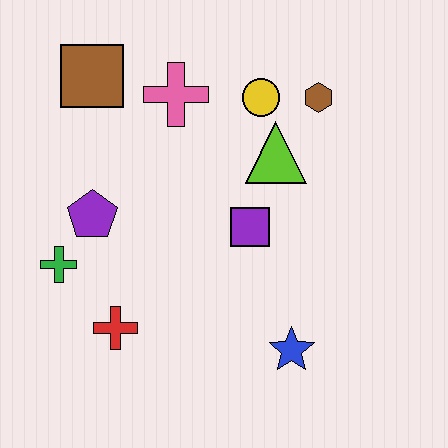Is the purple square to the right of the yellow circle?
No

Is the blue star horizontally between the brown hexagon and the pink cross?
Yes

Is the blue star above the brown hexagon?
No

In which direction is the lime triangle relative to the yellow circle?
The lime triangle is below the yellow circle.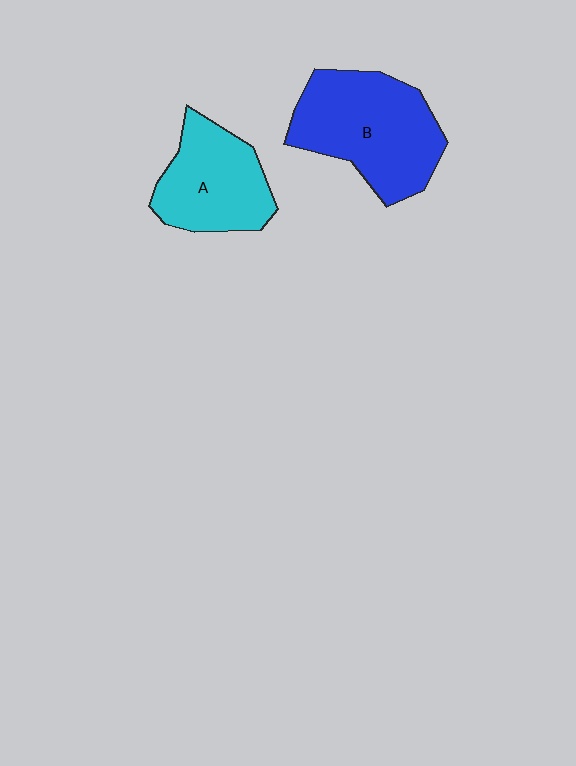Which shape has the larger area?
Shape B (blue).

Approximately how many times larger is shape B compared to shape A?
Approximately 1.4 times.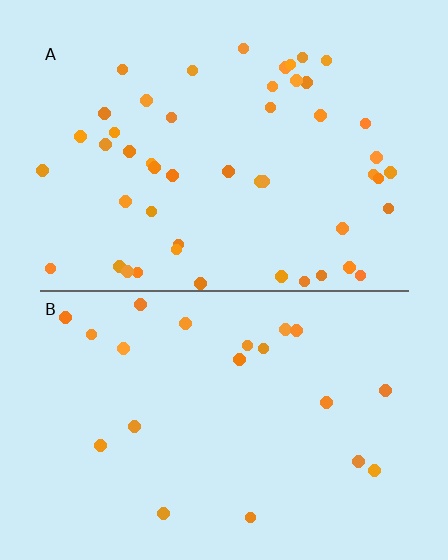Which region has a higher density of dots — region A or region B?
A (the top).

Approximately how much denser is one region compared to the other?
Approximately 2.4× — region A over region B.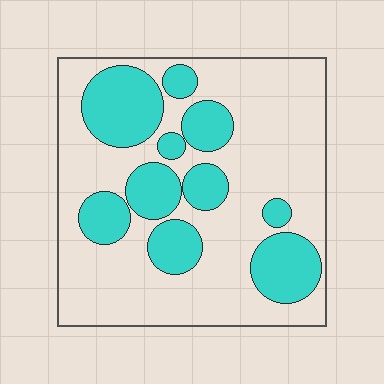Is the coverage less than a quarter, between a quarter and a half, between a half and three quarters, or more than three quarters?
Between a quarter and a half.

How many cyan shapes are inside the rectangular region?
10.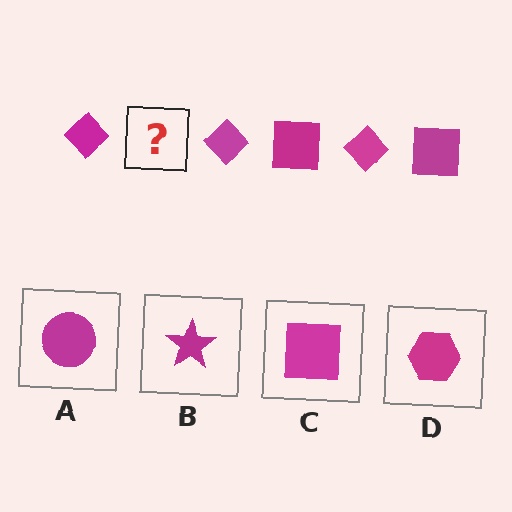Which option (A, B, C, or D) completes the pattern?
C.